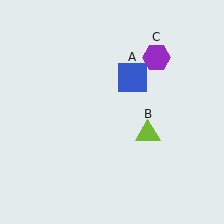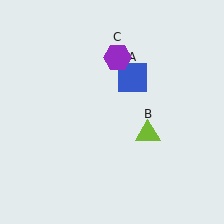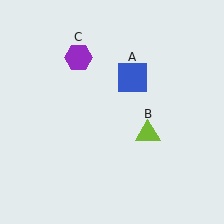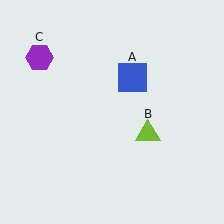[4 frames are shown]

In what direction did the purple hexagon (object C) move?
The purple hexagon (object C) moved left.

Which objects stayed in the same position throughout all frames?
Blue square (object A) and lime triangle (object B) remained stationary.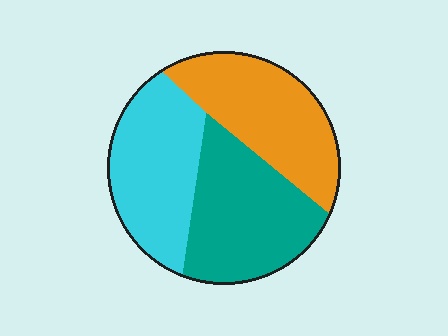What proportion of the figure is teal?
Teal covers 35% of the figure.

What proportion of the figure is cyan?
Cyan covers 32% of the figure.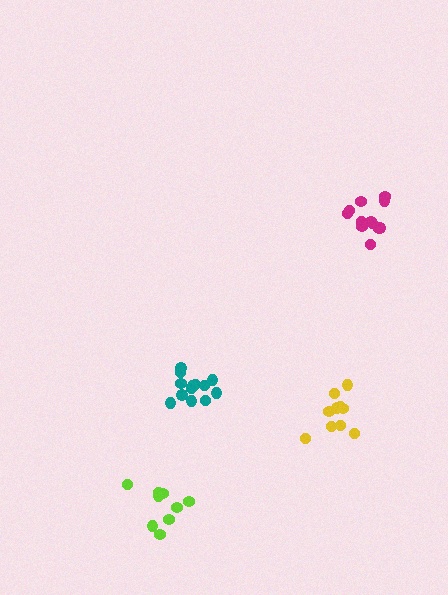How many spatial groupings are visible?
There are 4 spatial groupings.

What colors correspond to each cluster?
The clusters are colored: teal, lime, magenta, yellow.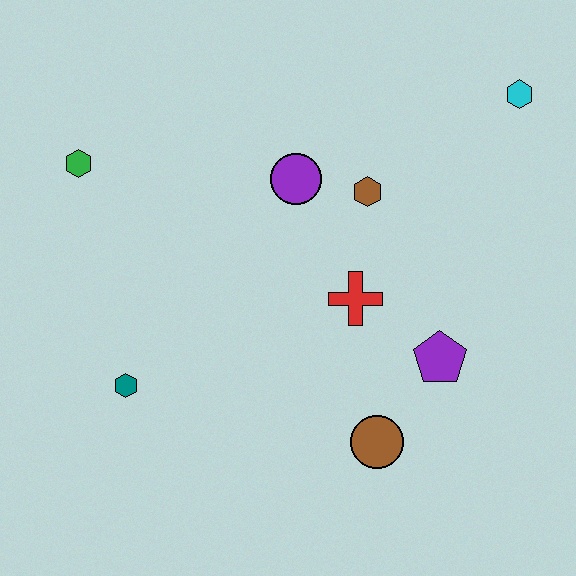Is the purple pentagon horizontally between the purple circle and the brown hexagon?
No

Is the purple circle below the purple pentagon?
No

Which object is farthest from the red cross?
The green hexagon is farthest from the red cross.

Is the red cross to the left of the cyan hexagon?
Yes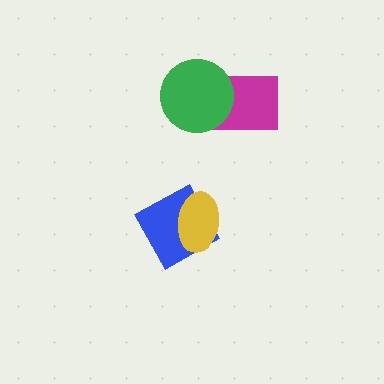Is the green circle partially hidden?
No, no other shape covers it.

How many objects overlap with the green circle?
1 object overlaps with the green circle.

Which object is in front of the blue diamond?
The yellow ellipse is in front of the blue diamond.